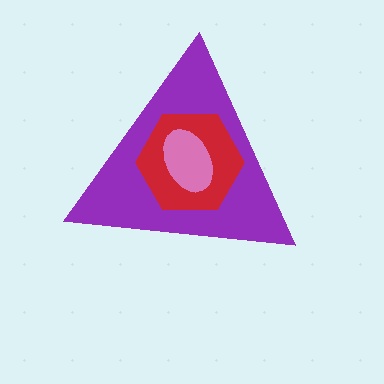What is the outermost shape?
The purple triangle.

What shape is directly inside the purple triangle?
The red hexagon.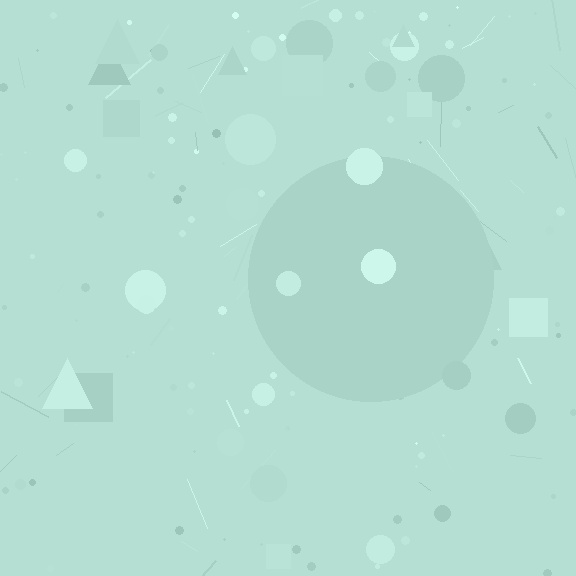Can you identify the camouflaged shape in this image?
The camouflaged shape is a circle.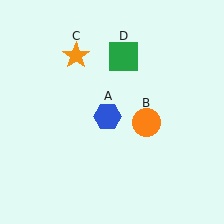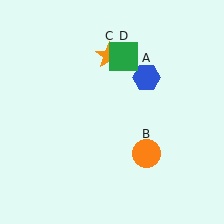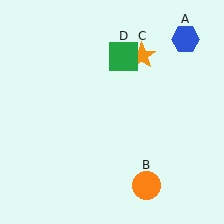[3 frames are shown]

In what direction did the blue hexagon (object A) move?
The blue hexagon (object A) moved up and to the right.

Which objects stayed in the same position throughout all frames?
Green square (object D) remained stationary.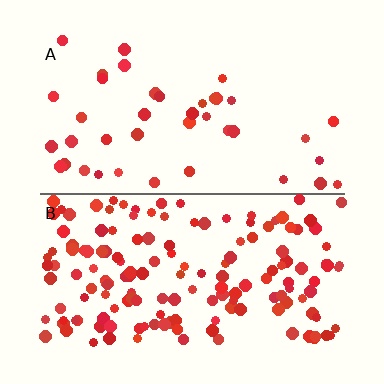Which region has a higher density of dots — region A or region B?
B (the bottom).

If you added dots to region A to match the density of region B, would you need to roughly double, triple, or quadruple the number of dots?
Approximately quadruple.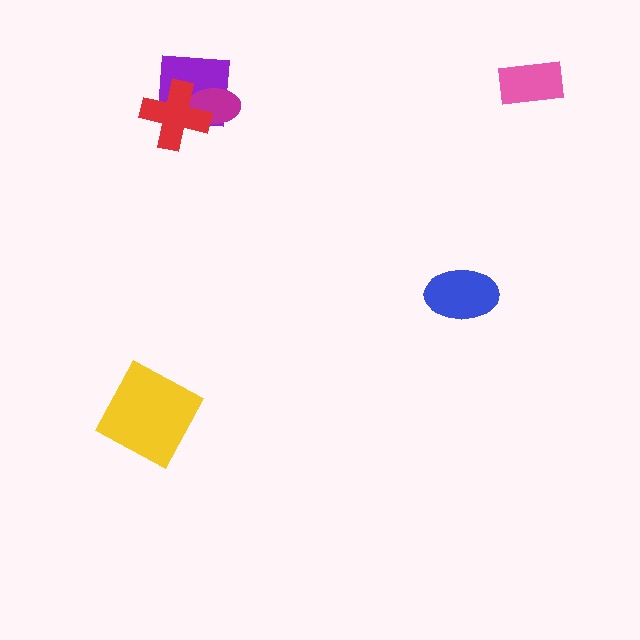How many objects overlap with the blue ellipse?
0 objects overlap with the blue ellipse.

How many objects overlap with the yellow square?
0 objects overlap with the yellow square.